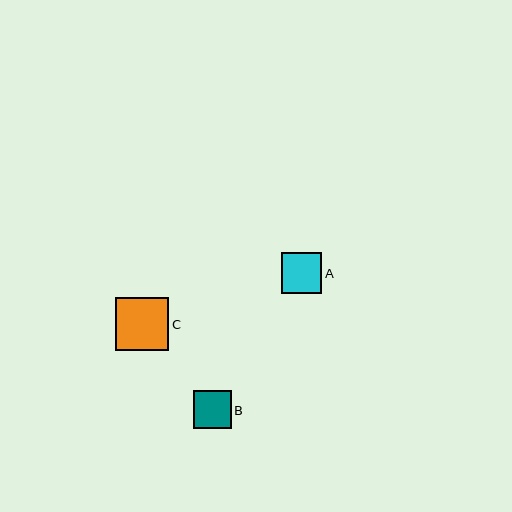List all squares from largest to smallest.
From largest to smallest: C, A, B.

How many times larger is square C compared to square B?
Square C is approximately 1.4 times the size of square B.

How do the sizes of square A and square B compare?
Square A and square B are approximately the same size.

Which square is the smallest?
Square B is the smallest with a size of approximately 38 pixels.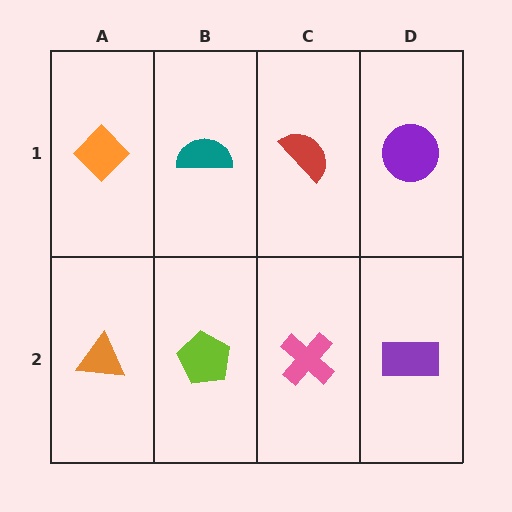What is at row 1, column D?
A purple circle.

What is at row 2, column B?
A lime pentagon.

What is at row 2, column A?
An orange triangle.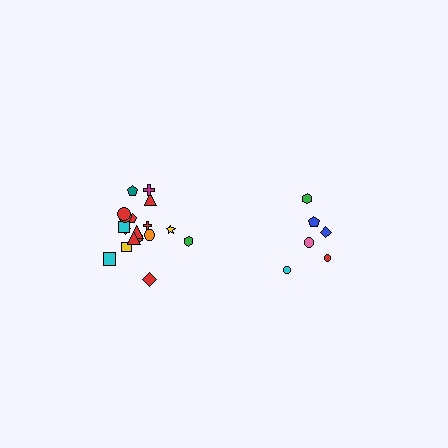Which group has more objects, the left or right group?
The left group.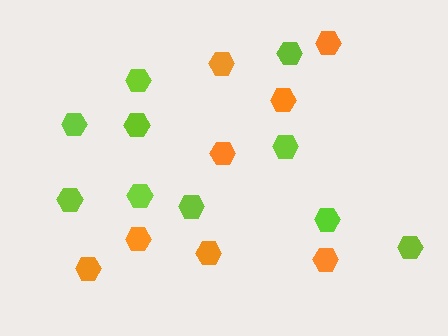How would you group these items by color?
There are 2 groups: one group of lime hexagons (10) and one group of orange hexagons (8).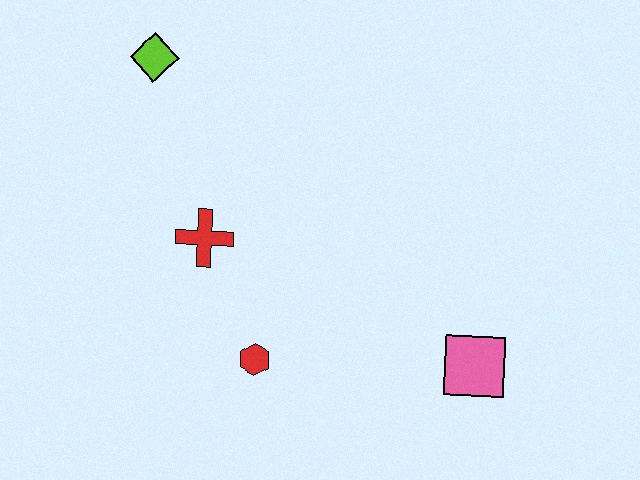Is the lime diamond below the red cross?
No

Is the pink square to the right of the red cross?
Yes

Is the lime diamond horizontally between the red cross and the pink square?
No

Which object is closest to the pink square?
The red hexagon is closest to the pink square.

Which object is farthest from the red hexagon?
The lime diamond is farthest from the red hexagon.